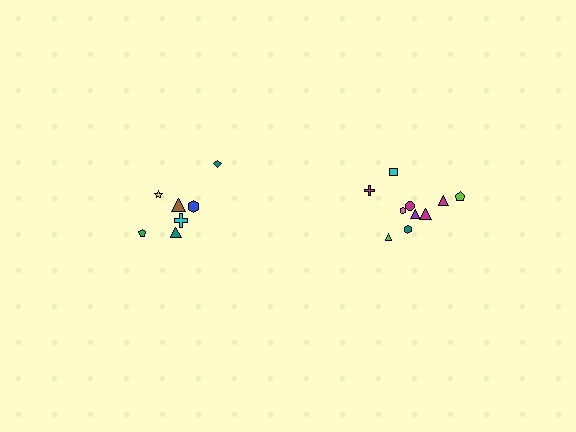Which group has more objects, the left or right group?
The right group.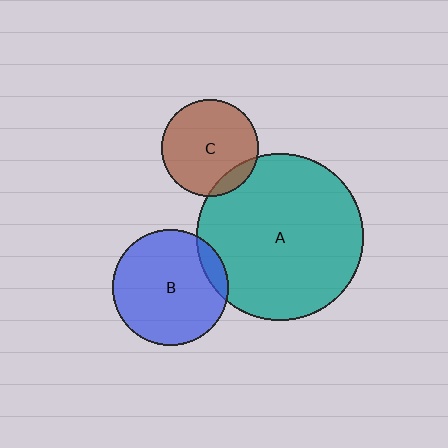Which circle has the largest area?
Circle A (teal).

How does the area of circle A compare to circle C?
Approximately 2.9 times.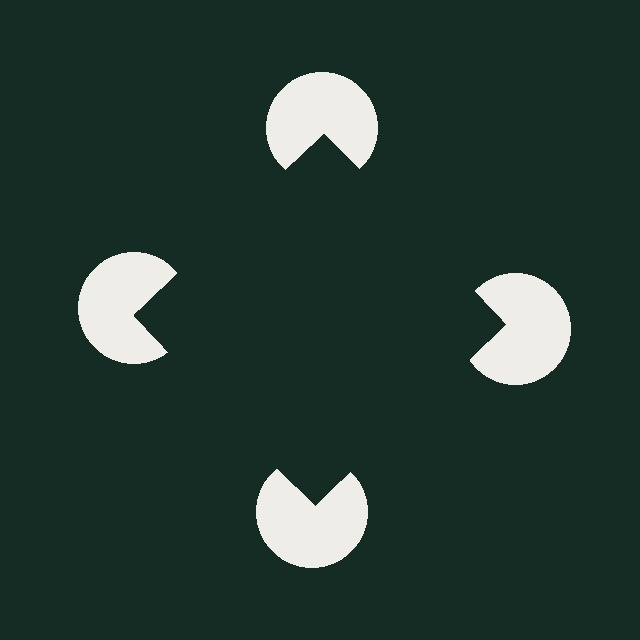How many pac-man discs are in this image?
There are 4 — one at each vertex of the illusory square.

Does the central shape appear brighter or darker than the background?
It typically appears slightly darker than the background, even though no actual brightness change is drawn.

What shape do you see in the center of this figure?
An illusory square — its edges are inferred from the aligned wedge cuts in the pac-man discs, not physically drawn.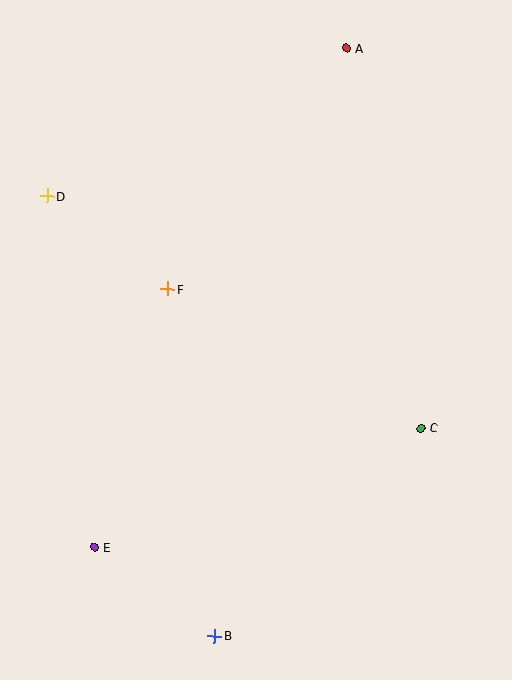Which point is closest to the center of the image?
Point F at (168, 289) is closest to the center.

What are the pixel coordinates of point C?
Point C is at (421, 428).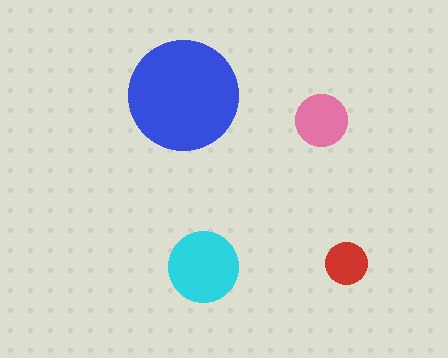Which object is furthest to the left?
The blue circle is leftmost.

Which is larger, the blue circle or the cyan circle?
The blue one.